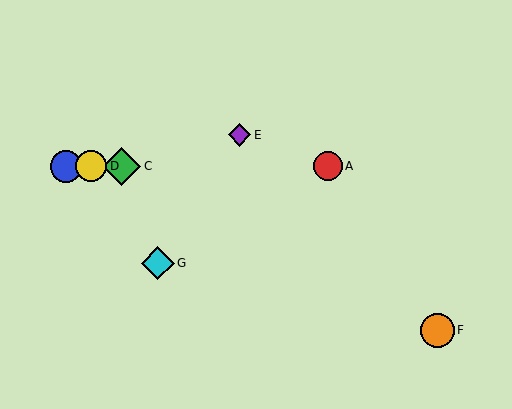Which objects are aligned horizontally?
Objects A, B, C, D are aligned horizontally.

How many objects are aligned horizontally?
4 objects (A, B, C, D) are aligned horizontally.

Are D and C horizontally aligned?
Yes, both are at y≈166.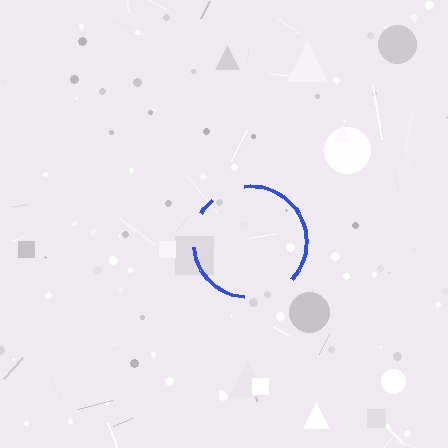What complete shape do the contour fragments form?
The contour fragments form a circle.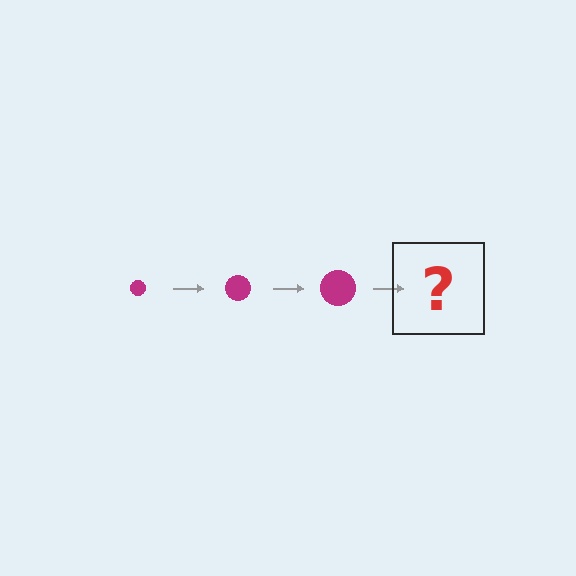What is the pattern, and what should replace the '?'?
The pattern is that the circle gets progressively larger each step. The '?' should be a magenta circle, larger than the previous one.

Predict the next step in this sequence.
The next step is a magenta circle, larger than the previous one.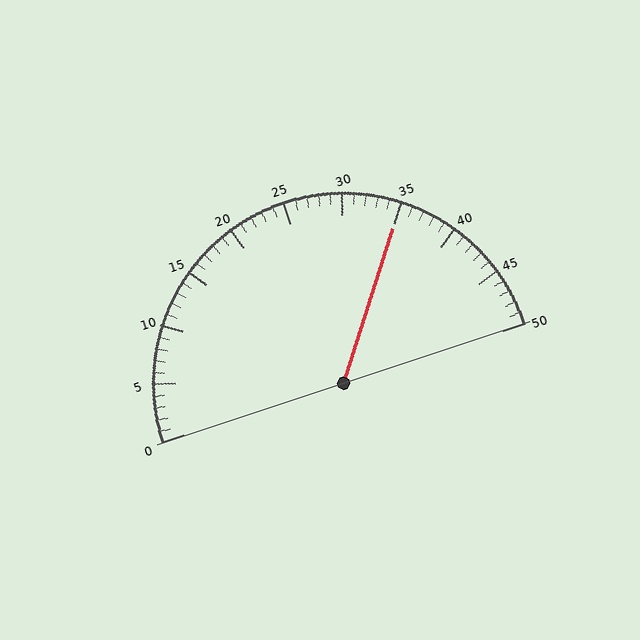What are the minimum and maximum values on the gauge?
The gauge ranges from 0 to 50.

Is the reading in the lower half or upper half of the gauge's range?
The reading is in the upper half of the range (0 to 50).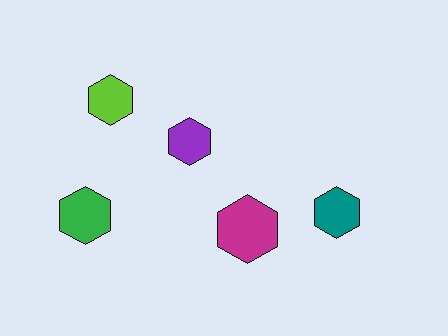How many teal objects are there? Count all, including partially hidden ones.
There is 1 teal object.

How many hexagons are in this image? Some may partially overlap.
There are 5 hexagons.